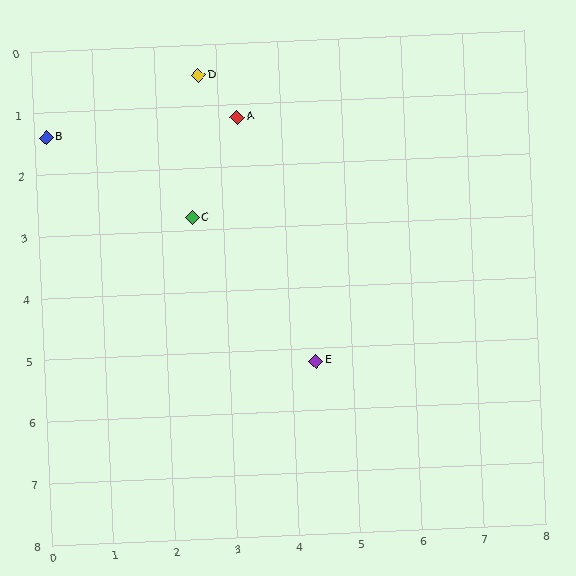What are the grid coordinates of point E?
Point E is at approximately (4.4, 5.2).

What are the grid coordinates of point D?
Point D is at approximately (2.7, 0.5).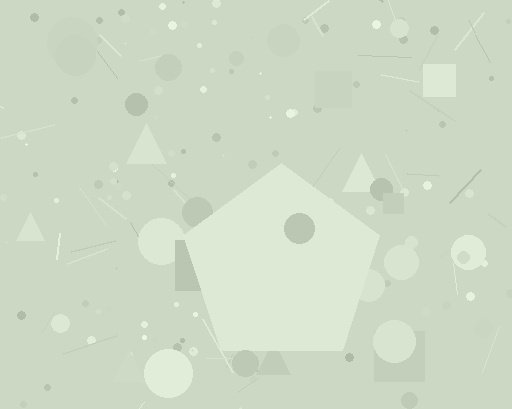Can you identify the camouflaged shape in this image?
The camouflaged shape is a pentagon.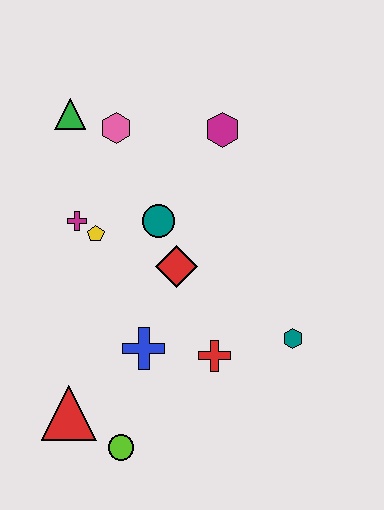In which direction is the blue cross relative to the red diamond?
The blue cross is below the red diamond.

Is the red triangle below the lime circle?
No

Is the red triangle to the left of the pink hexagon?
Yes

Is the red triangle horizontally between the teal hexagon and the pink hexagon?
No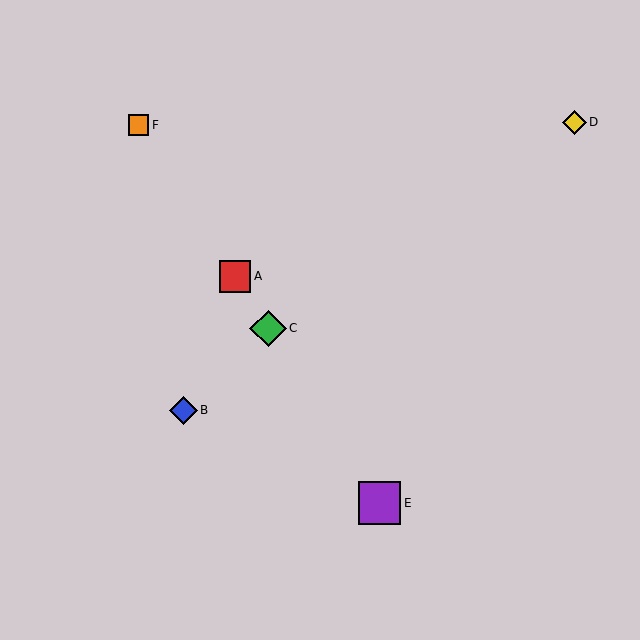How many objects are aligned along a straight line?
4 objects (A, C, E, F) are aligned along a straight line.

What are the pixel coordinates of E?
Object E is at (380, 503).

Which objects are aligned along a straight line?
Objects A, C, E, F are aligned along a straight line.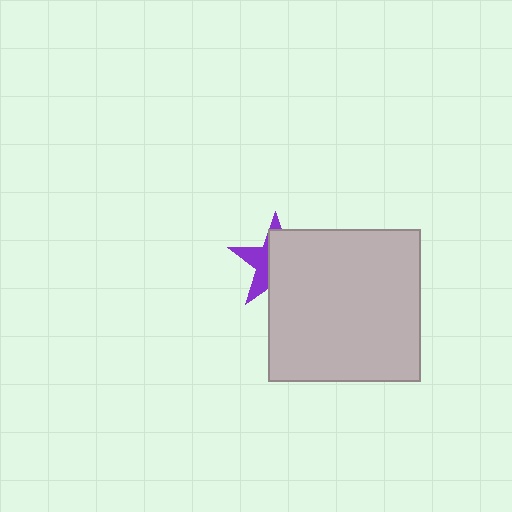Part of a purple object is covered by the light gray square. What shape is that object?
It is a star.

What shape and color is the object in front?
The object in front is a light gray square.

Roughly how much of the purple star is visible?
A small part of it is visible (roughly 37%).